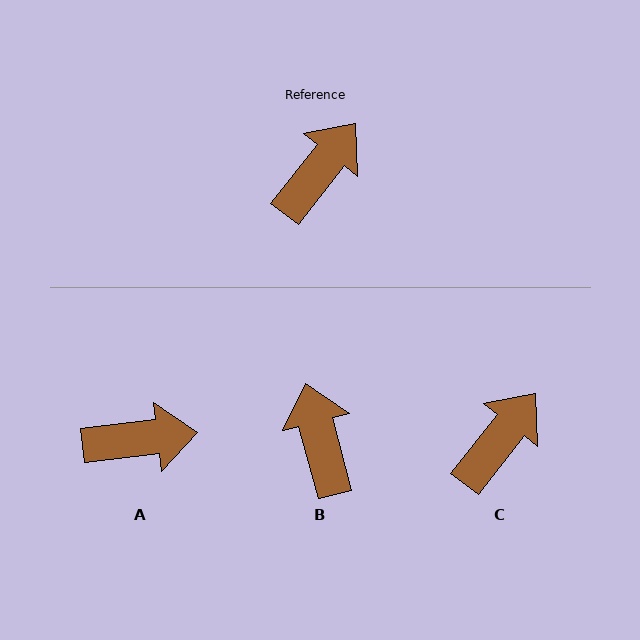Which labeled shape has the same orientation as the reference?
C.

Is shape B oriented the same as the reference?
No, it is off by about 53 degrees.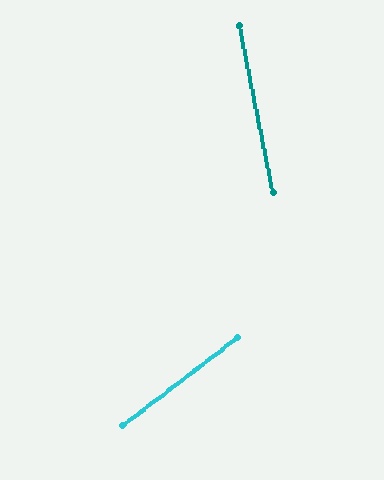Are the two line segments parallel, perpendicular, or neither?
Neither parallel nor perpendicular — they differ by about 64°.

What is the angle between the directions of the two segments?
Approximately 64 degrees.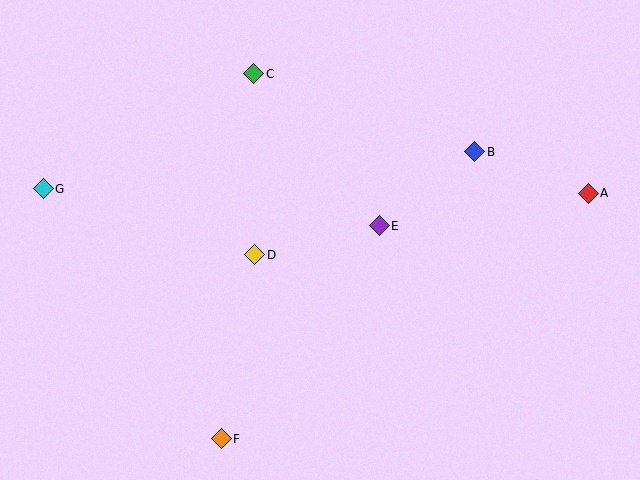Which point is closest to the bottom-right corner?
Point A is closest to the bottom-right corner.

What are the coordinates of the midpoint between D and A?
The midpoint between D and A is at (421, 224).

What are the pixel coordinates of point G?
Point G is at (43, 189).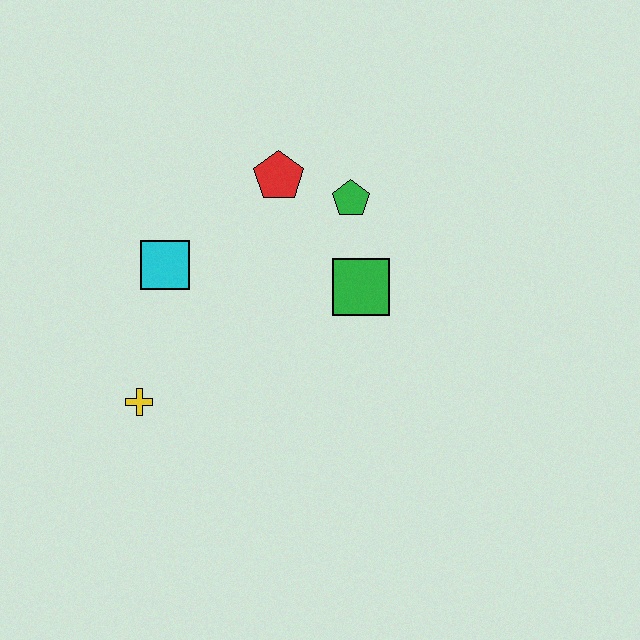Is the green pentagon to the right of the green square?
No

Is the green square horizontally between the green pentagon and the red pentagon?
No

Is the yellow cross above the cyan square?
No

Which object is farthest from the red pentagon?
The yellow cross is farthest from the red pentagon.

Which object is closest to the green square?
The green pentagon is closest to the green square.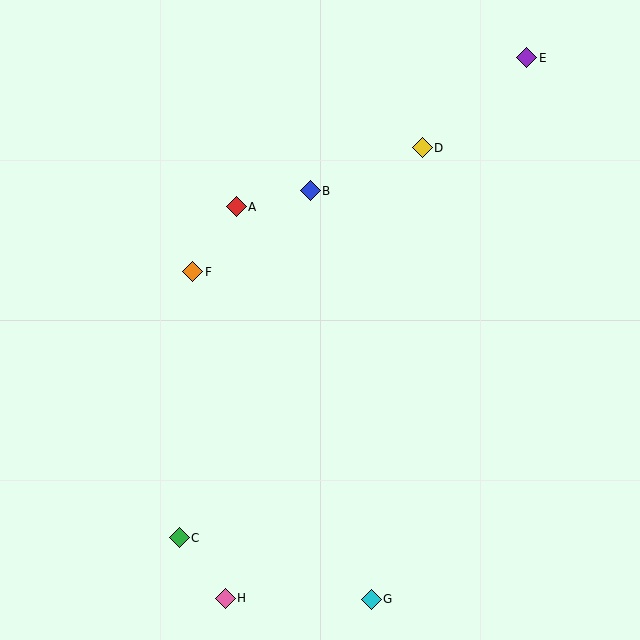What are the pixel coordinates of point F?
Point F is at (193, 272).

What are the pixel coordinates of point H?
Point H is at (225, 598).